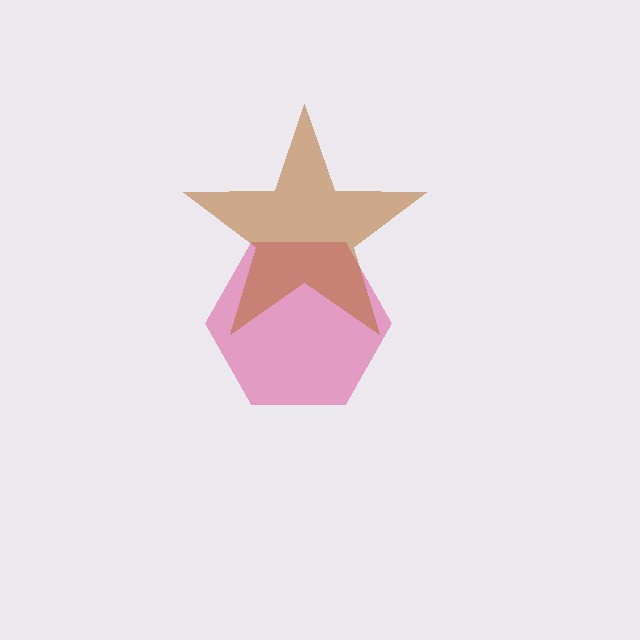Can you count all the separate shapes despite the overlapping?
Yes, there are 2 separate shapes.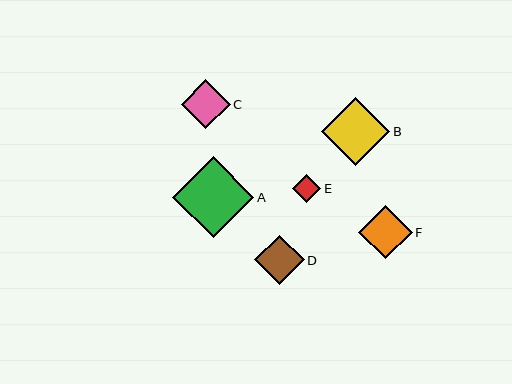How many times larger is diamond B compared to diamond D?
Diamond B is approximately 1.4 times the size of diamond D.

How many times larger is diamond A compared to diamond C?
Diamond A is approximately 1.7 times the size of diamond C.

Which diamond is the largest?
Diamond A is the largest with a size of approximately 81 pixels.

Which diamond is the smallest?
Diamond E is the smallest with a size of approximately 28 pixels.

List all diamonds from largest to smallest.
From largest to smallest: A, B, F, D, C, E.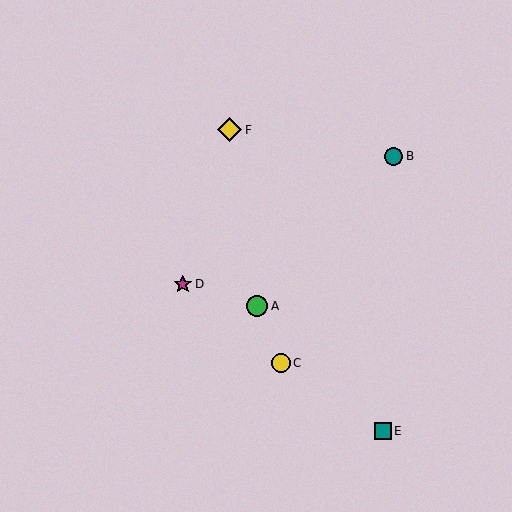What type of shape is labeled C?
Shape C is a yellow circle.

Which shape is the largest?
The yellow diamond (labeled F) is the largest.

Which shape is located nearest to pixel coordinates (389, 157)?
The teal circle (labeled B) at (394, 156) is nearest to that location.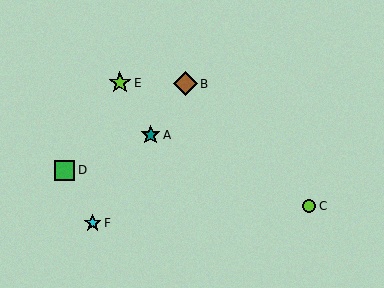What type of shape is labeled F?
Shape F is a cyan star.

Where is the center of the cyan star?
The center of the cyan star is at (93, 223).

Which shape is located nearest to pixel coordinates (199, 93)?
The brown diamond (labeled B) at (185, 84) is nearest to that location.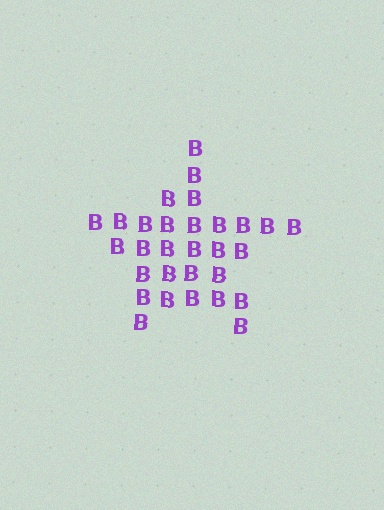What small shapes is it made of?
It is made of small letter B's.